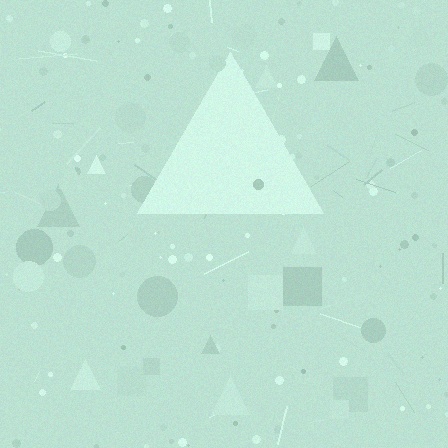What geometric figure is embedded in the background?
A triangle is embedded in the background.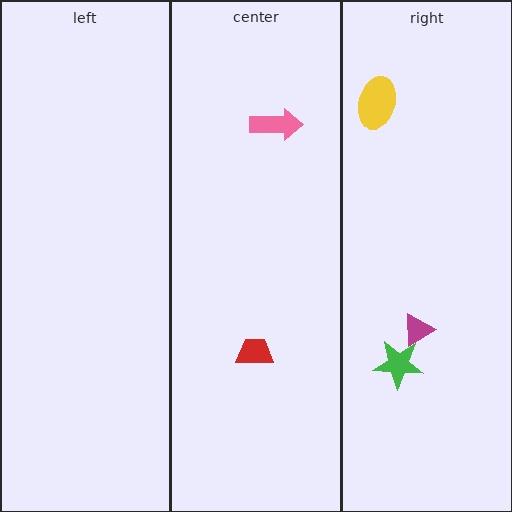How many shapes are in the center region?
2.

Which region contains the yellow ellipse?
The right region.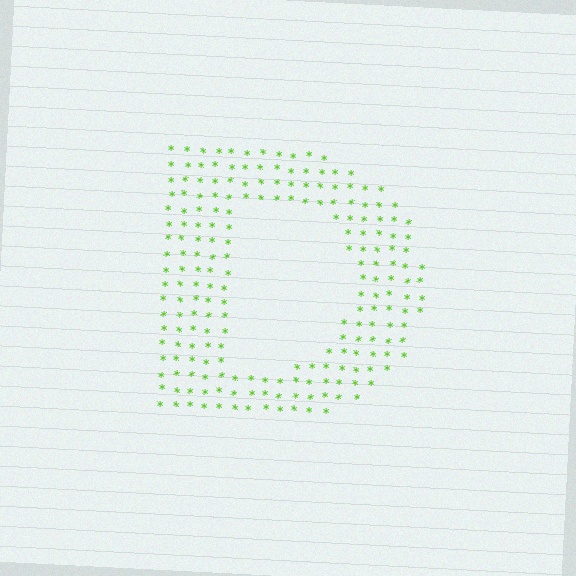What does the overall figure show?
The overall figure shows the letter D.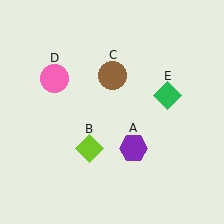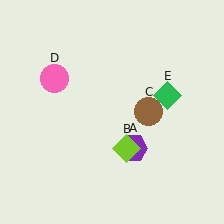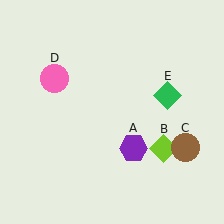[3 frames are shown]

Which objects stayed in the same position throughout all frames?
Purple hexagon (object A) and pink circle (object D) and green diamond (object E) remained stationary.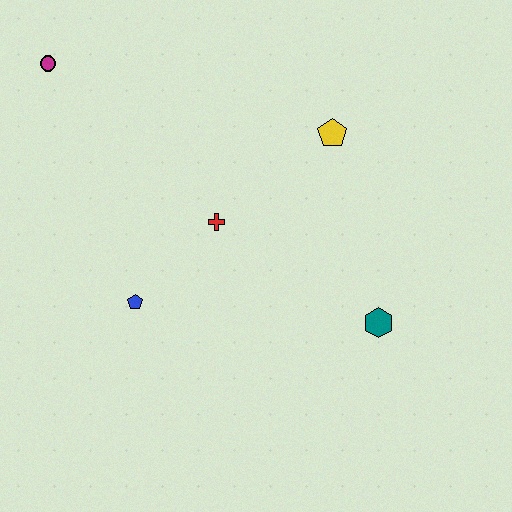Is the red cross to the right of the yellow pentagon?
No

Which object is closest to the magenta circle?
The red cross is closest to the magenta circle.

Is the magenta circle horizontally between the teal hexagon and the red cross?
No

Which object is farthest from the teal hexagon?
The magenta circle is farthest from the teal hexagon.